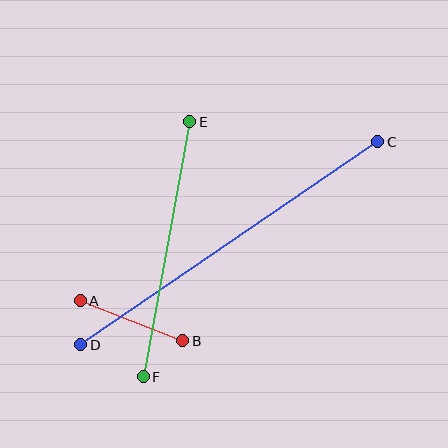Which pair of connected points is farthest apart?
Points C and D are farthest apart.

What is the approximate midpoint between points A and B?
The midpoint is at approximately (131, 321) pixels.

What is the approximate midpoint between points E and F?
The midpoint is at approximately (166, 249) pixels.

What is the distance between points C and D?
The distance is approximately 360 pixels.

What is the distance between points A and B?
The distance is approximately 110 pixels.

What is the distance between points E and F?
The distance is approximately 259 pixels.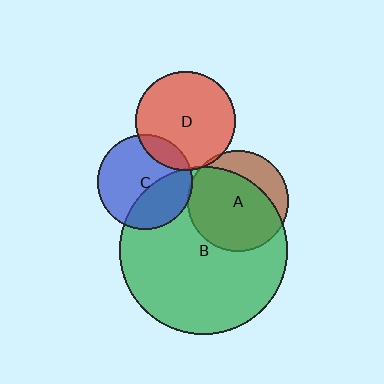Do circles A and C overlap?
Yes.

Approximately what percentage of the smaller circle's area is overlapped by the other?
Approximately 5%.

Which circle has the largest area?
Circle B (green).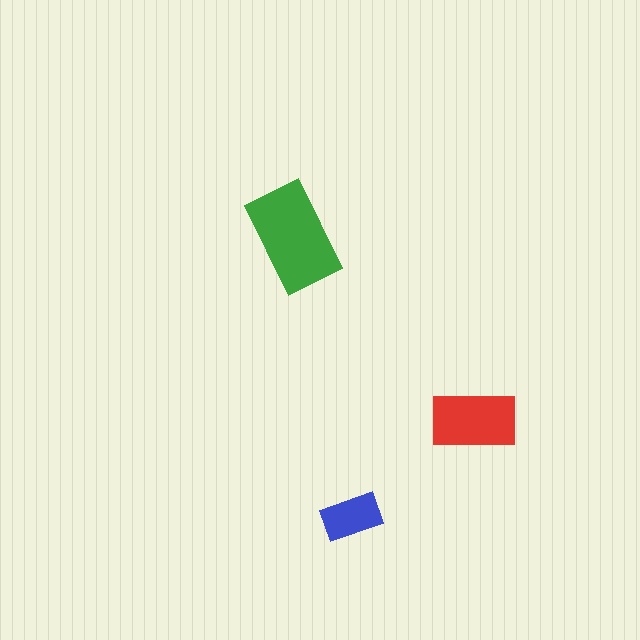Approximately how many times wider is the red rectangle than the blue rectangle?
About 1.5 times wider.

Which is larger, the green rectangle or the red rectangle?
The green one.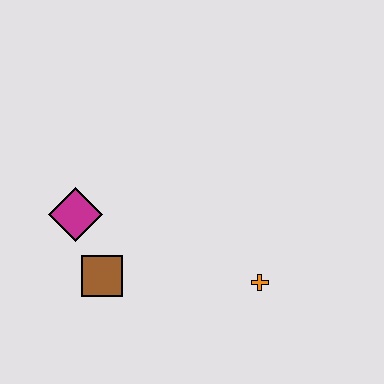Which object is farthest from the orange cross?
The magenta diamond is farthest from the orange cross.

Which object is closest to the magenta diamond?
The brown square is closest to the magenta diamond.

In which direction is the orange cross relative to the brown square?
The orange cross is to the right of the brown square.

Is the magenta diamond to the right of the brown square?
No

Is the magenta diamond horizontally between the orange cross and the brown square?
No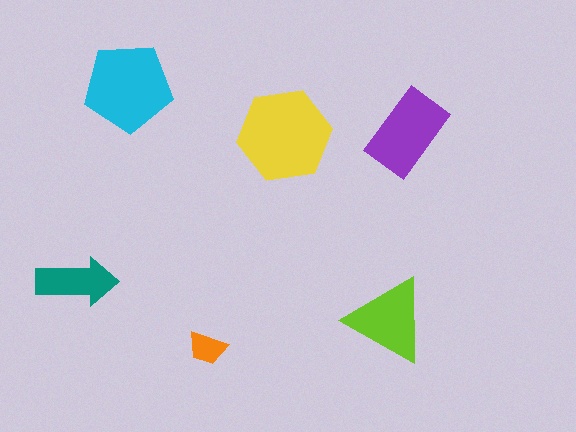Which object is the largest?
The yellow hexagon.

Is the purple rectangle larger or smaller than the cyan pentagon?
Smaller.